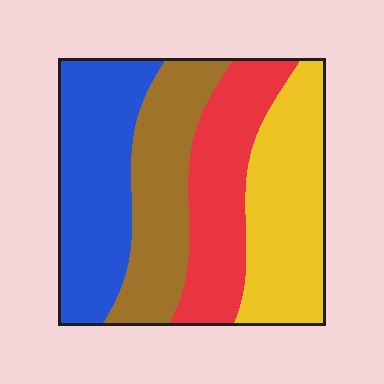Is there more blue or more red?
Blue.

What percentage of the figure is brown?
Brown takes up about one quarter (1/4) of the figure.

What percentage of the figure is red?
Red covers 23% of the figure.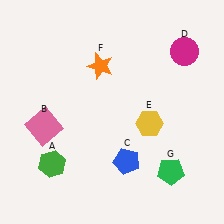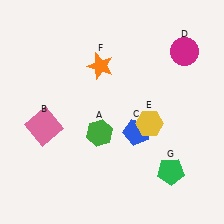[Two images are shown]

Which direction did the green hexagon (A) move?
The green hexagon (A) moved right.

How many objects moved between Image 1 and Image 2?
2 objects moved between the two images.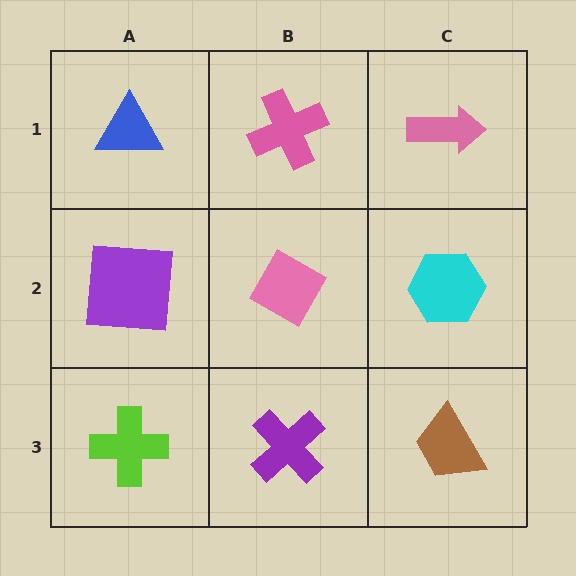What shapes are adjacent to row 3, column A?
A purple square (row 2, column A), a purple cross (row 3, column B).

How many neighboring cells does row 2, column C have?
3.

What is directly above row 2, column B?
A pink cross.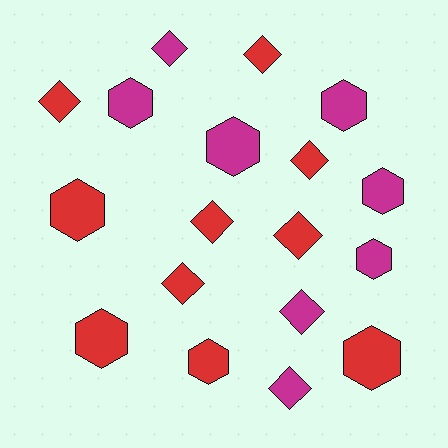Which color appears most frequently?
Red, with 10 objects.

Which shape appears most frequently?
Hexagon, with 9 objects.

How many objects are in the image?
There are 18 objects.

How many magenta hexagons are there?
There are 5 magenta hexagons.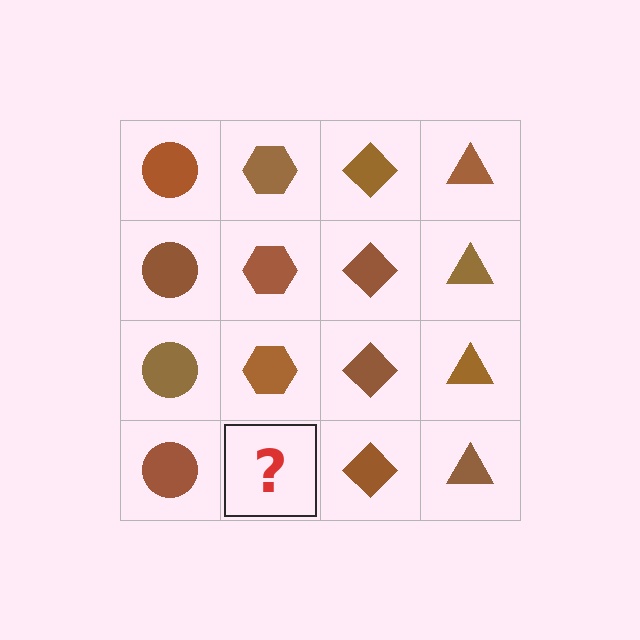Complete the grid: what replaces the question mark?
The question mark should be replaced with a brown hexagon.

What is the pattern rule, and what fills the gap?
The rule is that each column has a consistent shape. The gap should be filled with a brown hexagon.